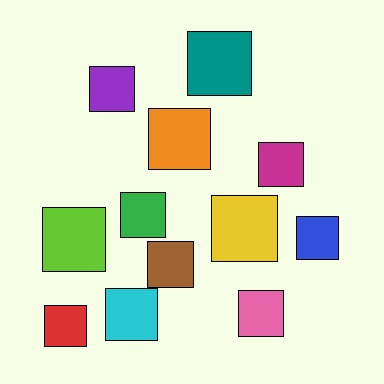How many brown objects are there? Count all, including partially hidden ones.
There is 1 brown object.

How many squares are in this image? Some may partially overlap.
There are 12 squares.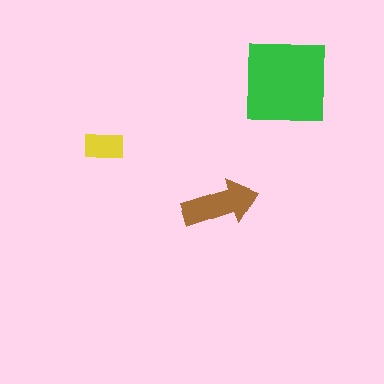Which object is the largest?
The green square.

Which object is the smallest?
The yellow rectangle.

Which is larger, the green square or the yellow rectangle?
The green square.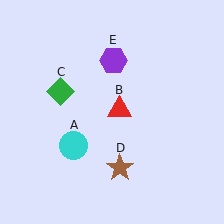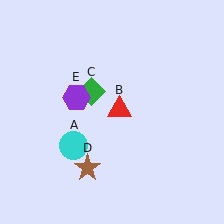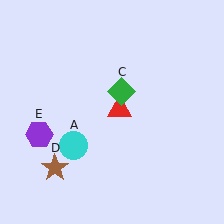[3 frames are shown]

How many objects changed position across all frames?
3 objects changed position: green diamond (object C), brown star (object D), purple hexagon (object E).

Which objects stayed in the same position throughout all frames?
Cyan circle (object A) and red triangle (object B) remained stationary.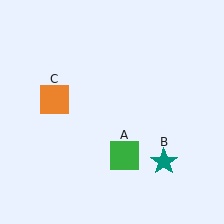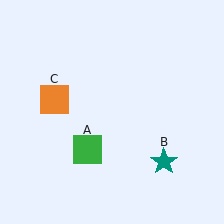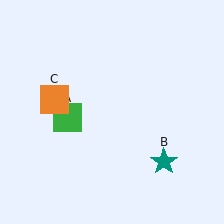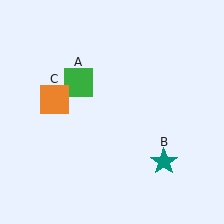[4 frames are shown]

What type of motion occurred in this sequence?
The green square (object A) rotated clockwise around the center of the scene.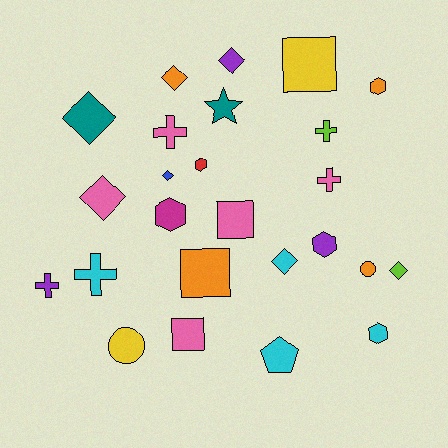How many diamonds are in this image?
There are 7 diamonds.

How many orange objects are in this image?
There are 4 orange objects.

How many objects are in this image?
There are 25 objects.